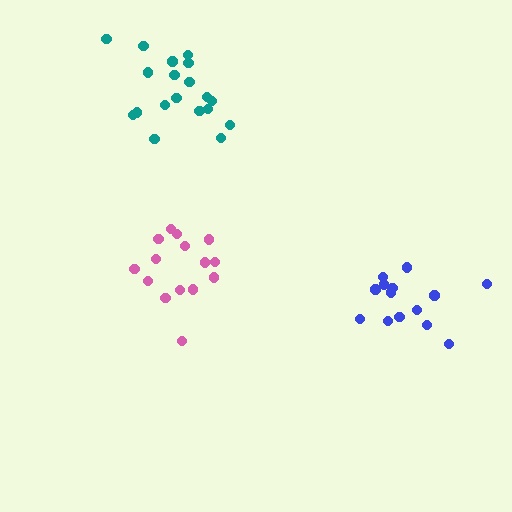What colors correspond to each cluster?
The clusters are colored: pink, blue, teal.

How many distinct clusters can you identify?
There are 3 distinct clusters.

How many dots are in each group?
Group 1: 15 dots, Group 2: 14 dots, Group 3: 19 dots (48 total).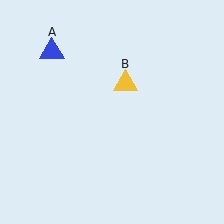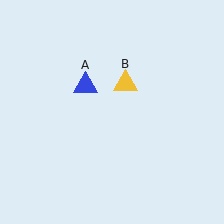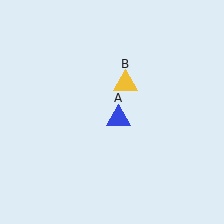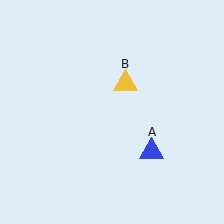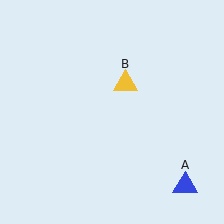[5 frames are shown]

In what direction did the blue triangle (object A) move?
The blue triangle (object A) moved down and to the right.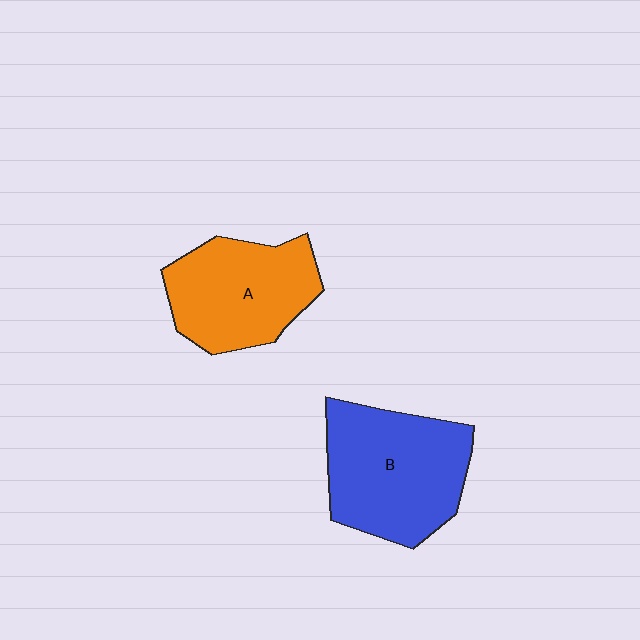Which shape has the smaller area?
Shape A (orange).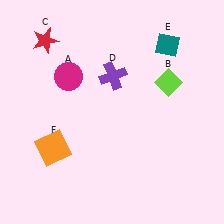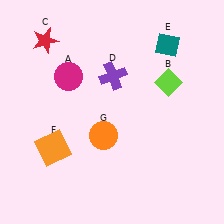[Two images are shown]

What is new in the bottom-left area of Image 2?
An orange circle (G) was added in the bottom-left area of Image 2.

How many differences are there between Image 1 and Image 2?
There is 1 difference between the two images.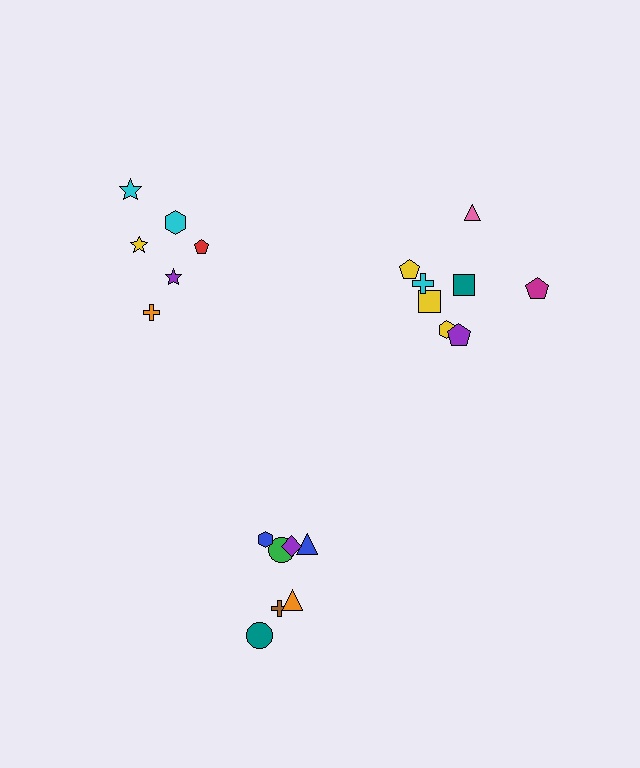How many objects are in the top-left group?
There are 6 objects.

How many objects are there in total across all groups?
There are 21 objects.